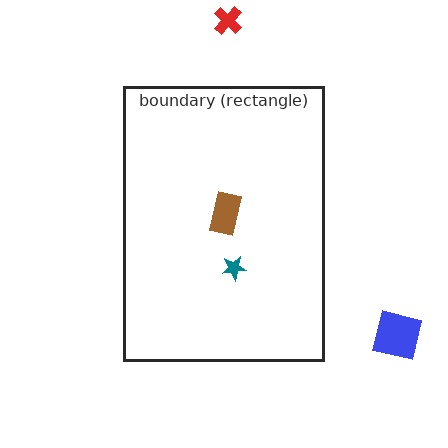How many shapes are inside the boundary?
2 inside, 2 outside.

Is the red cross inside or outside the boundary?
Outside.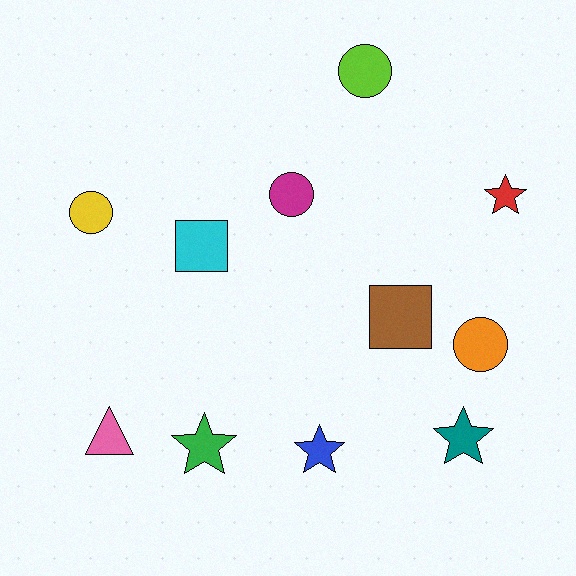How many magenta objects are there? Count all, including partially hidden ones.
There is 1 magenta object.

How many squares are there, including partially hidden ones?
There are 2 squares.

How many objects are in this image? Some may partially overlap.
There are 11 objects.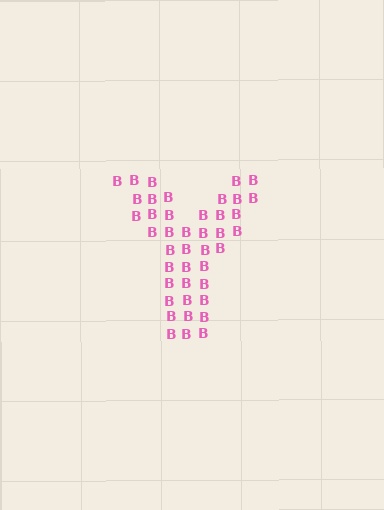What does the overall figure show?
The overall figure shows the letter Y.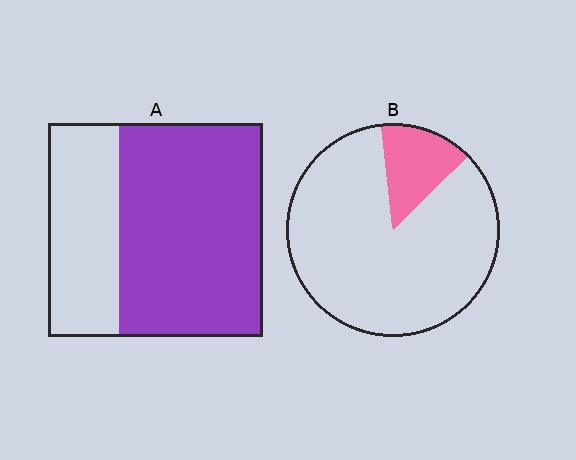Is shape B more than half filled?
No.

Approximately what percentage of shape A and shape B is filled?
A is approximately 65% and B is approximately 15%.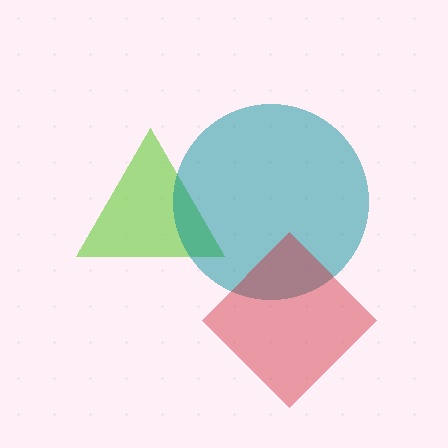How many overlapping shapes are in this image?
There are 3 overlapping shapes in the image.